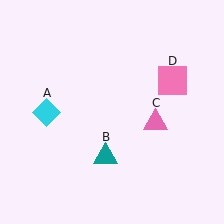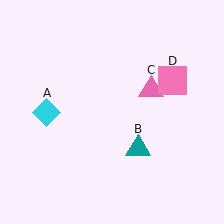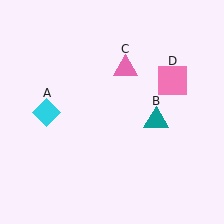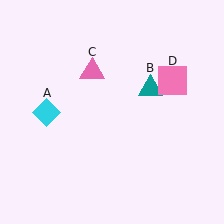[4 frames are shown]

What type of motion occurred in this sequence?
The teal triangle (object B), pink triangle (object C) rotated counterclockwise around the center of the scene.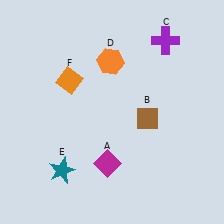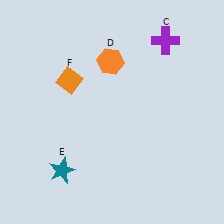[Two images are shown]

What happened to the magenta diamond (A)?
The magenta diamond (A) was removed in Image 2. It was in the bottom-left area of Image 1.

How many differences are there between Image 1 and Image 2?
There are 2 differences between the two images.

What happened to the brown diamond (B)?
The brown diamond (B) was removed in Image 2. It was in the bottom-right area of Image 1.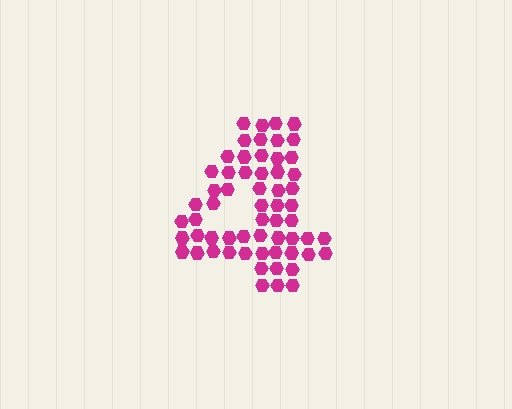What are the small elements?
The small elements are hexagons.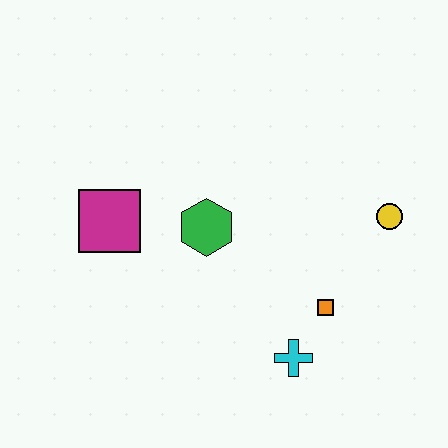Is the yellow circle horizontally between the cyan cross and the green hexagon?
No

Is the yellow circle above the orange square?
Yes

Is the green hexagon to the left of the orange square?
Yes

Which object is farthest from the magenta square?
The yellow circle is farthest from the magenta square.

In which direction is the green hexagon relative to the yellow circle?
The green hexagon is to the left of the yellow circle.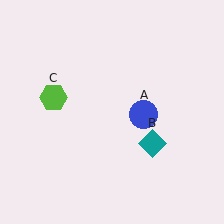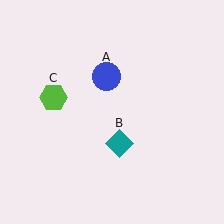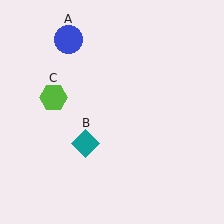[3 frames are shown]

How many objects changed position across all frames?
2 objects changed position: blue circle (object A), teal diamond (object B).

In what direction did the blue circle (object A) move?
The blue circle (object A) moved up and to the left.